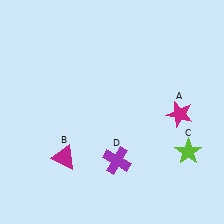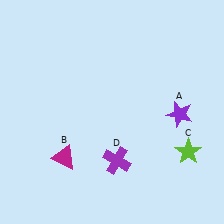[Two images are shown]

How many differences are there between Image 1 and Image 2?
There is 1 difference between the two images.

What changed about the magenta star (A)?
In Image 1, A is magenta. In Image 2, it changed to purple.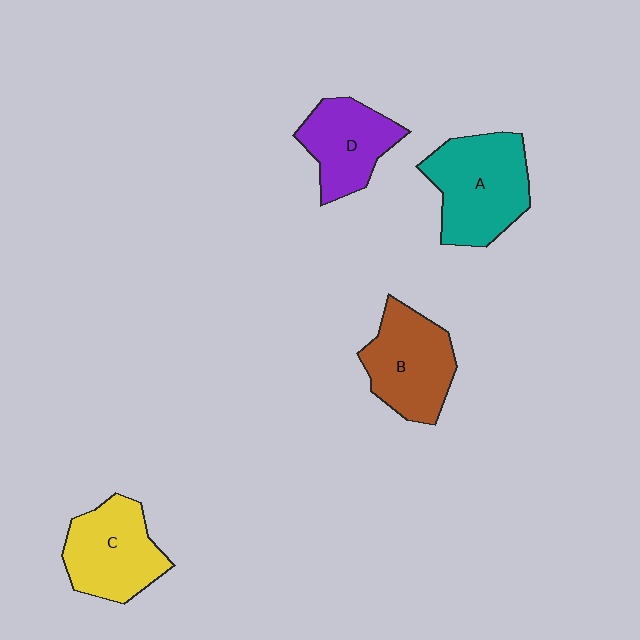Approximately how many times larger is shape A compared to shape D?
Approximately 1.4 times.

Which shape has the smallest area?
Shape D (purple).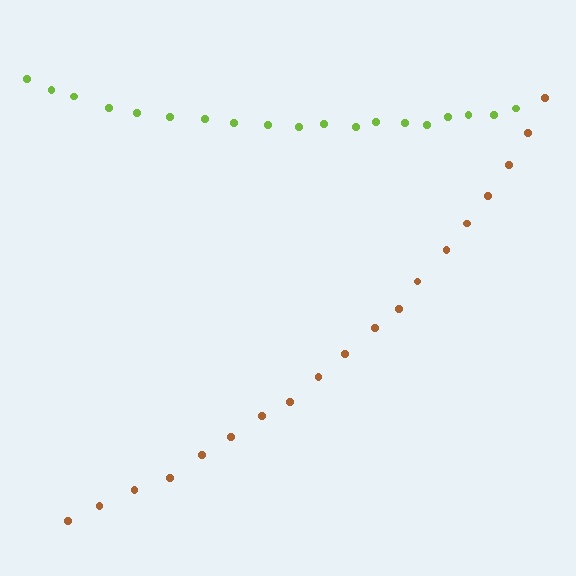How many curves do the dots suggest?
There are 2 distinct paths.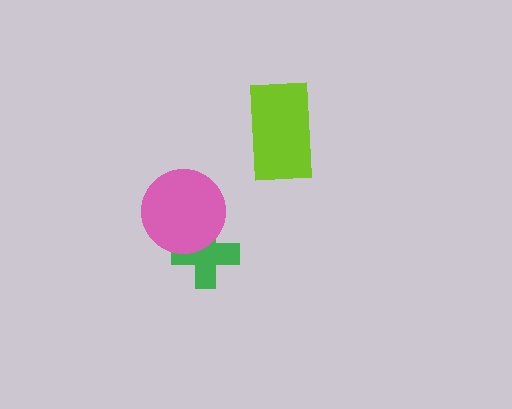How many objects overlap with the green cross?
1 object overlaps with the green cross.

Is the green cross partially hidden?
Yes, it is partially covered by another shape.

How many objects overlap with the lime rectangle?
0 objects overlap with the lime rectangle.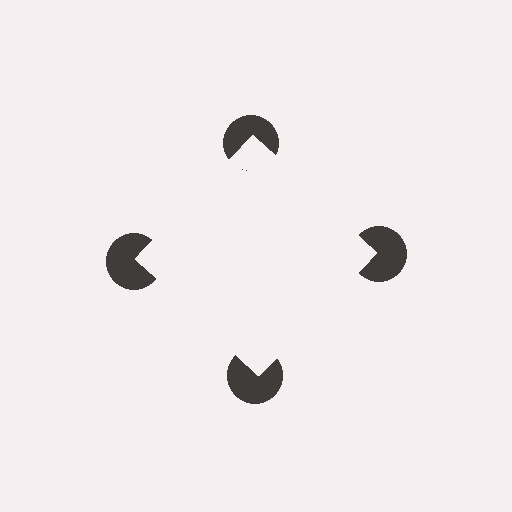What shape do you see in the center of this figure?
An illusory square — its edges are inferred from the aligned wedge cuts in the pac-man discs, not physically drawn.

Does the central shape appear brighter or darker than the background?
It typically appears slightly brighter than the background, even though no actual brightness change is drawn.